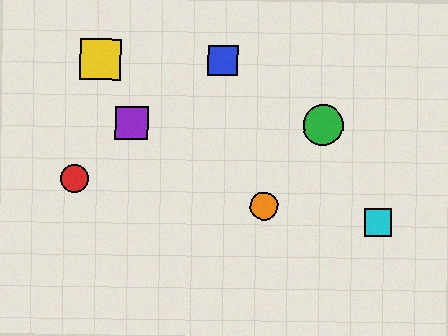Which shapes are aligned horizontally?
The green circle, the purple square are aligned horizontally.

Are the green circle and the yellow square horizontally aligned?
No, the green circle is at y≈125 and the yellow square is at y≈59.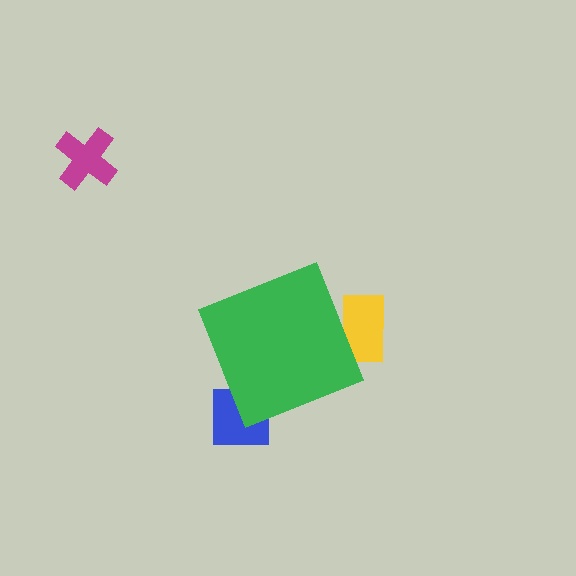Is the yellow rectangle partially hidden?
Yes, the yellow rectangle is partially hidden behind the green diamond.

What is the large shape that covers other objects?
A green diamond.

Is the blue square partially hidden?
Yes, the blue square is partially hidden behind the green diamond.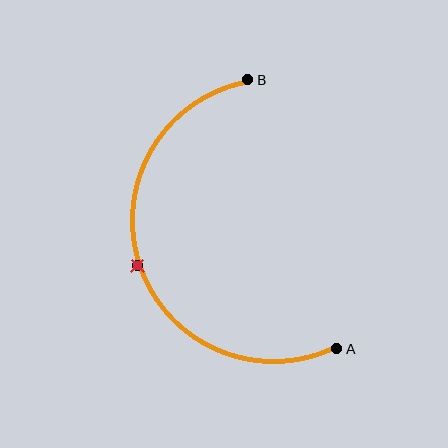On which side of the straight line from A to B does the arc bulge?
The arc bulges to the left of the straight line connecting A and B.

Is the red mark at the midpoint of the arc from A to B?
Yes. The red mark lies on the arc at equal arc-length from both A and B — it is the arc midpoint.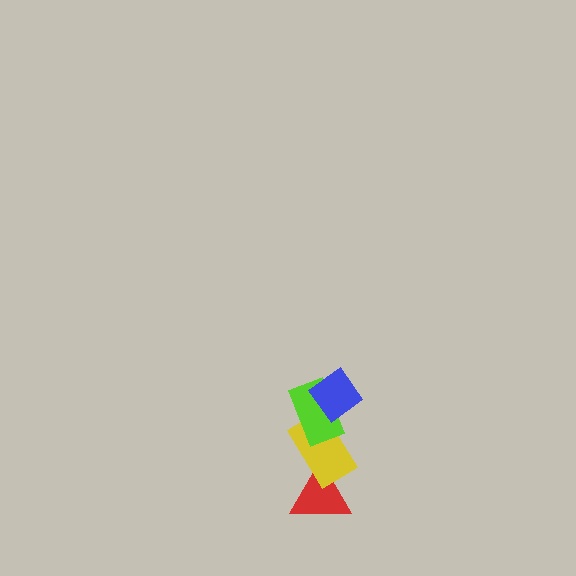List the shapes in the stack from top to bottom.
From top to bottom: the blue diamond, the lime rectangle, the yellow rectangle, the red triangle.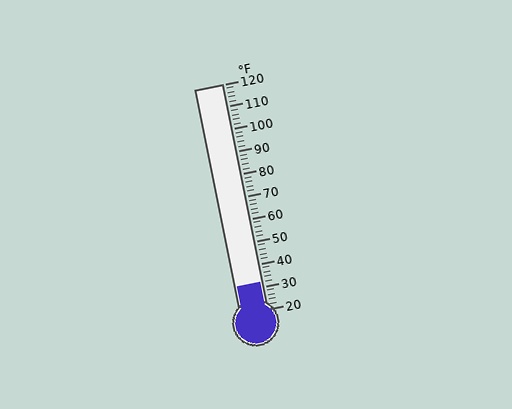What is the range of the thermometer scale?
The thermometer scale ranges from 20°F to 120°F.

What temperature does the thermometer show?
The thermometer shows approximately 32°F.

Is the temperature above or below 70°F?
The temperature is below 70°F.